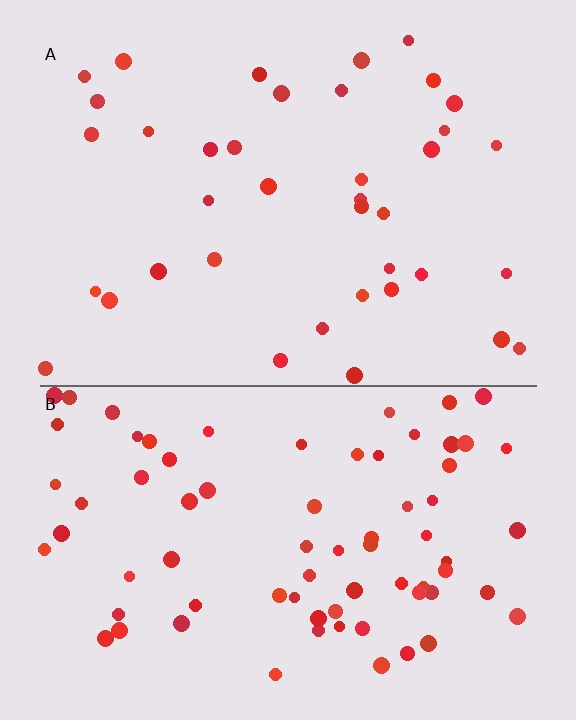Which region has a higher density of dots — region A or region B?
B (the bottom).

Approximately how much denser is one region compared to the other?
Approximately 1.9× — region B over region A.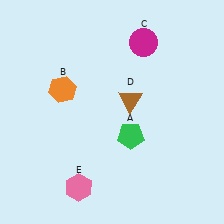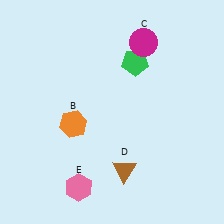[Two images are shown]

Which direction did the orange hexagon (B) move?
The orange hexagon (B) moved down.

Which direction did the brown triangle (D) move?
The brown triangle (D) moved down.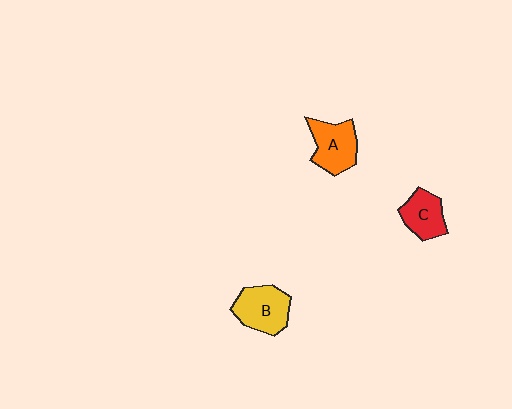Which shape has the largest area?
Shape B (yellow).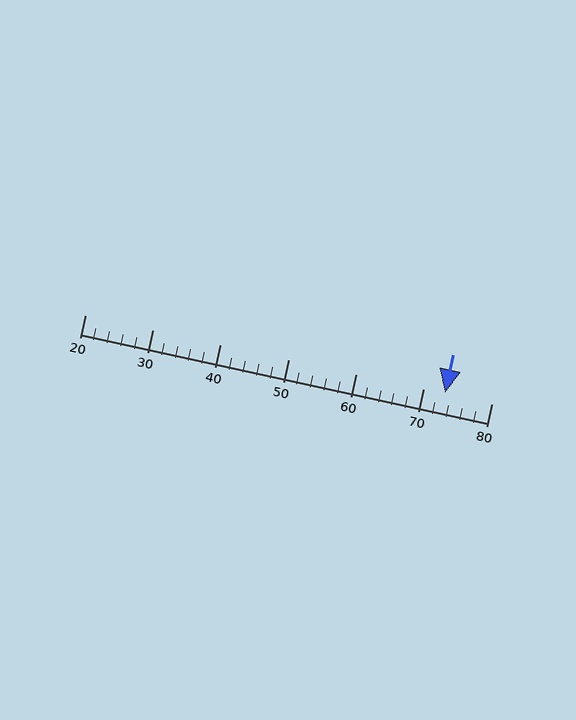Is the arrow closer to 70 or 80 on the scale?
The arrow is closer to 70.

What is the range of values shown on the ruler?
The ruler shows values from 20 to 80.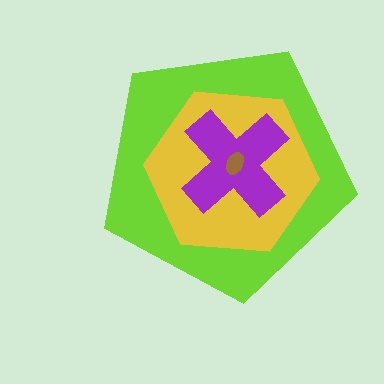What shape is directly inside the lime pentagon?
The yellow hexagon.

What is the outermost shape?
The lime pentagon.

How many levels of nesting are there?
4.